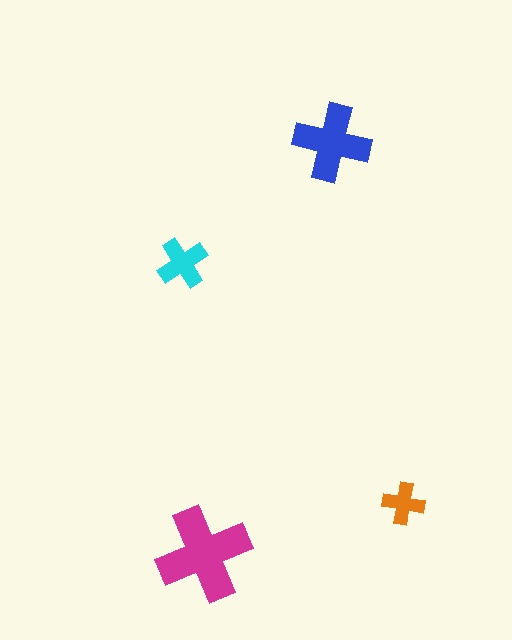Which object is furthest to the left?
The cyan cross is leftmost.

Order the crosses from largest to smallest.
the magenta one, the blue one, the cyan one, the orange one.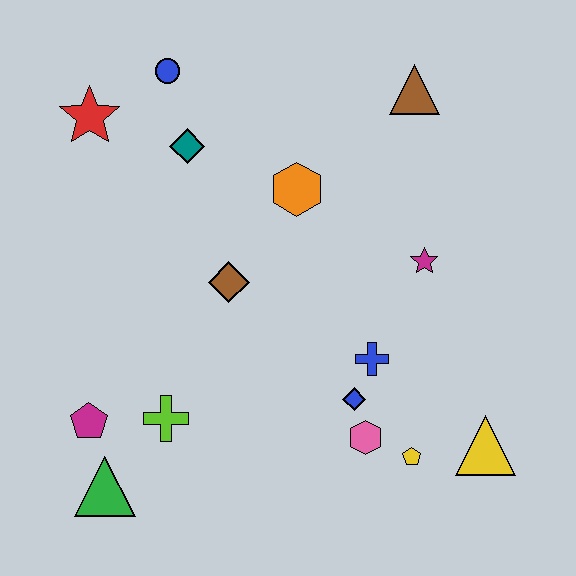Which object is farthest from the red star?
The yellow triangle is farthest from the red star.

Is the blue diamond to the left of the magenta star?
Yes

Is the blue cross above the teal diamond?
No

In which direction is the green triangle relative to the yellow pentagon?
The green triangle is to the left of the yellow pentagon.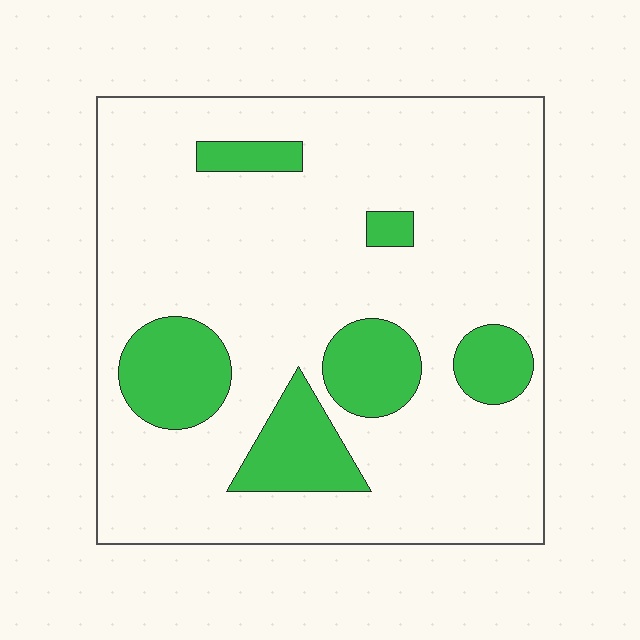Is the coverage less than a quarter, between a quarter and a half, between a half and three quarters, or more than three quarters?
Less than a quarter.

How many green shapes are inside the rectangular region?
6.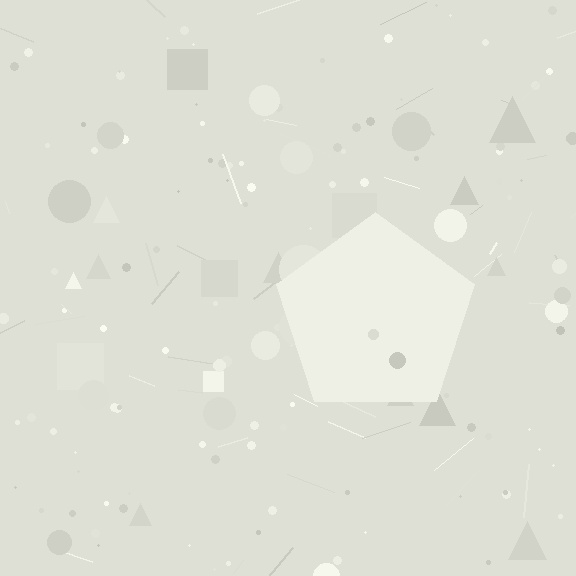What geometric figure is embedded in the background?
A pentagon is embedded in the background.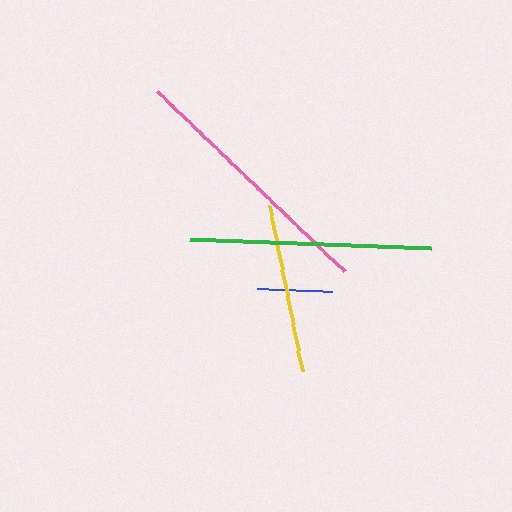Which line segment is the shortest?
The blue line is the shortest at approximately 75 pixels.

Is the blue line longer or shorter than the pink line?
The pink line is longer than the blue line.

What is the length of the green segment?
The green segment is approximately 242 pixels long.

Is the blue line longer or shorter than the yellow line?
The yellow line is longer than the blue line.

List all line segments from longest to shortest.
From longest to shortest: pink, green, yellow, blue.